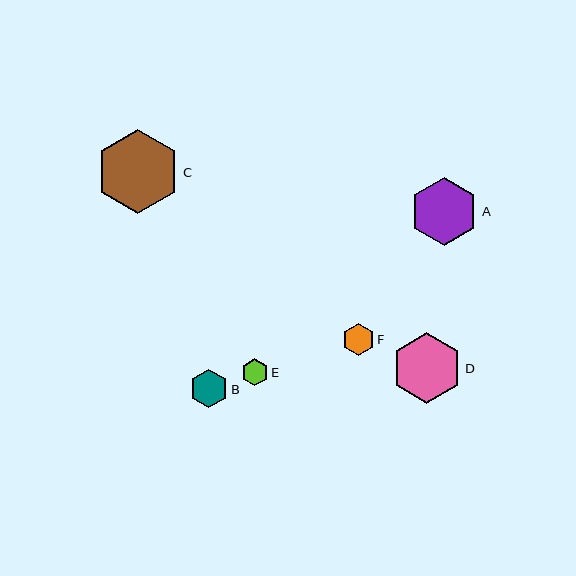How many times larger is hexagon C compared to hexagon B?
Hexagon C is approximately 2.2 times the size of hexagon B.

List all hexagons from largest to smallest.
From largest to smallest: C, D, A, B, F, E.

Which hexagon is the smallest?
Hexagon E is the smallest with a size of approximately 27 pixels.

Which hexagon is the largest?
Hexagon C is the largest with a size of approximately 84 pixels.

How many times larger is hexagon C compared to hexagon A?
Hexagon C is approximately 1.2 times the size of hexagon A.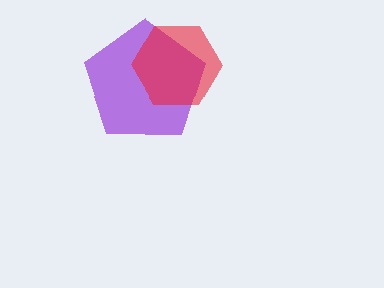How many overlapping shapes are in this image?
There are 2 overlapping shapes in the image.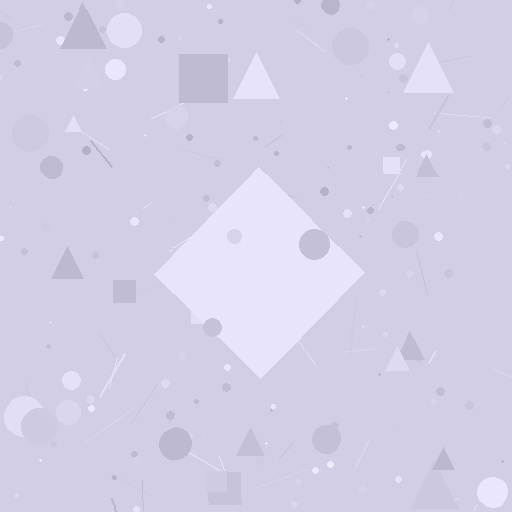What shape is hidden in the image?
A diamond is hidden in the image.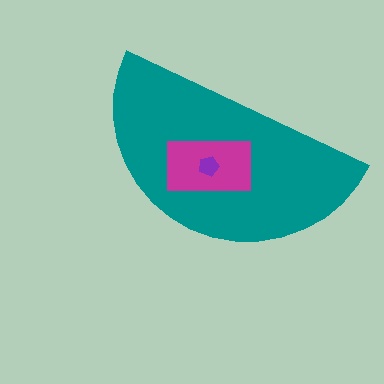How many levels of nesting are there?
3.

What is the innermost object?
The purple pentagon.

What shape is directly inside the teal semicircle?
The magenta rectangle.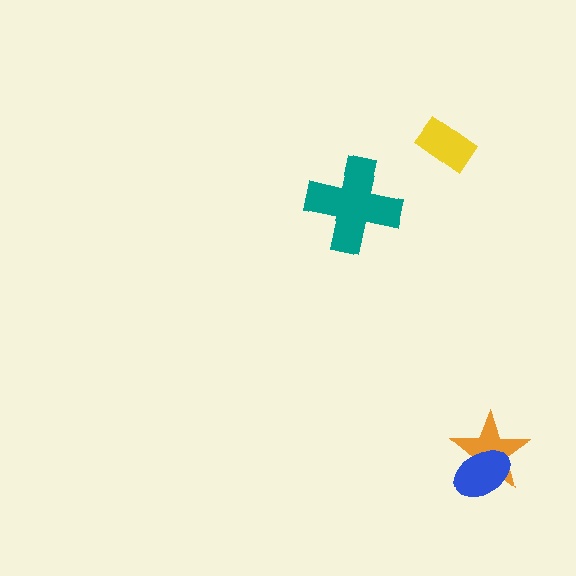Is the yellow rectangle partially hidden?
No, no other shape covers it.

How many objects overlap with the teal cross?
0 objects overlap with the teal cross.